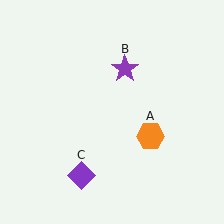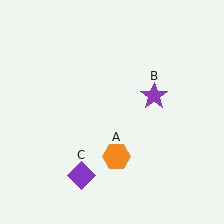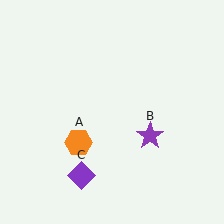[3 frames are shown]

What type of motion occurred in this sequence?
The orange hexagon (object A), purple star (object B) rotated clockwise around the center of the scene.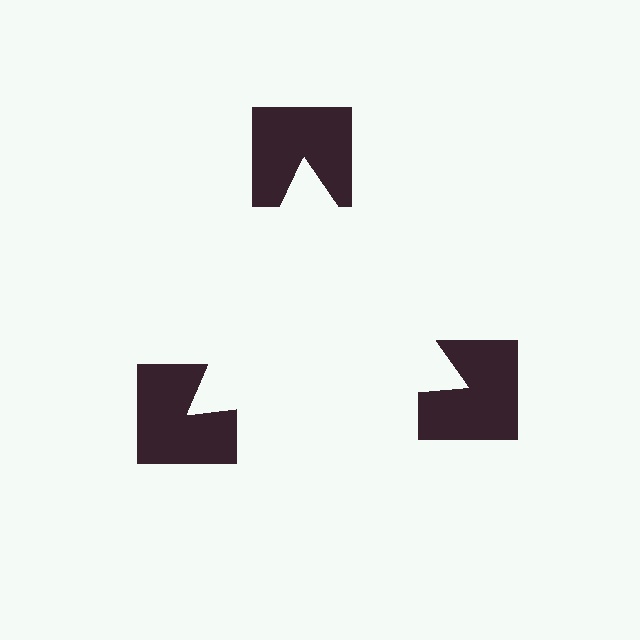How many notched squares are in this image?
There are 3 — one at each vertex of the illusory triangle.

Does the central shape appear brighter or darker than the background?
It typically appears slightly brighter than the background, even though no actual brightness change is drawn.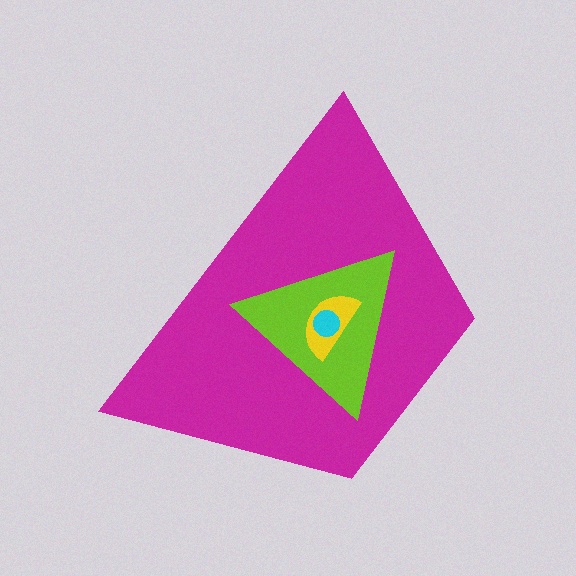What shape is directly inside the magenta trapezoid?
The lime triangle.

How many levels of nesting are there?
4.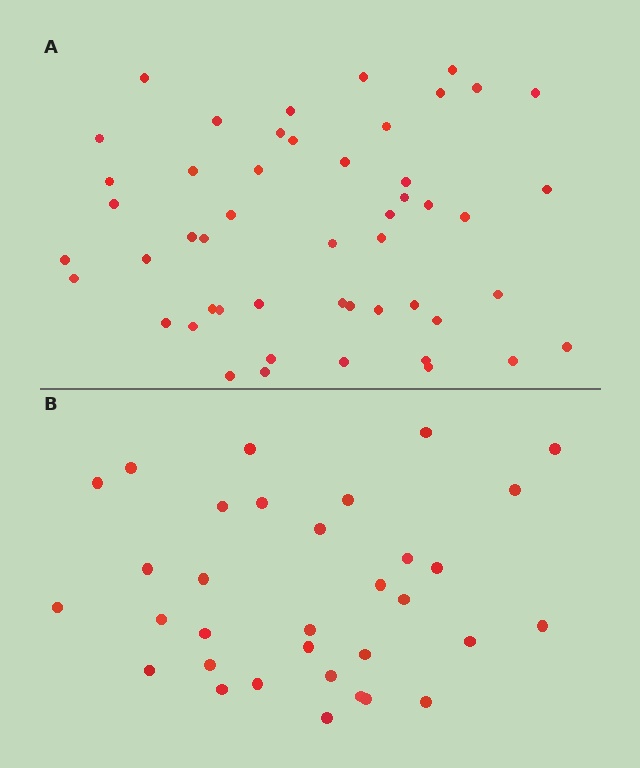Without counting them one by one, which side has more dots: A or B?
Region A (the top region) has more dots.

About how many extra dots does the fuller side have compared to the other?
Region A has approximately 15 more dots than region B.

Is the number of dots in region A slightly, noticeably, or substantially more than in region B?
Region A has substantially more. The ratio is roughly 1.5 to 1.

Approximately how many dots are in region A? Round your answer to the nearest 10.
About 50 dots.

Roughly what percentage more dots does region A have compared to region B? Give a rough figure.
About 50% more.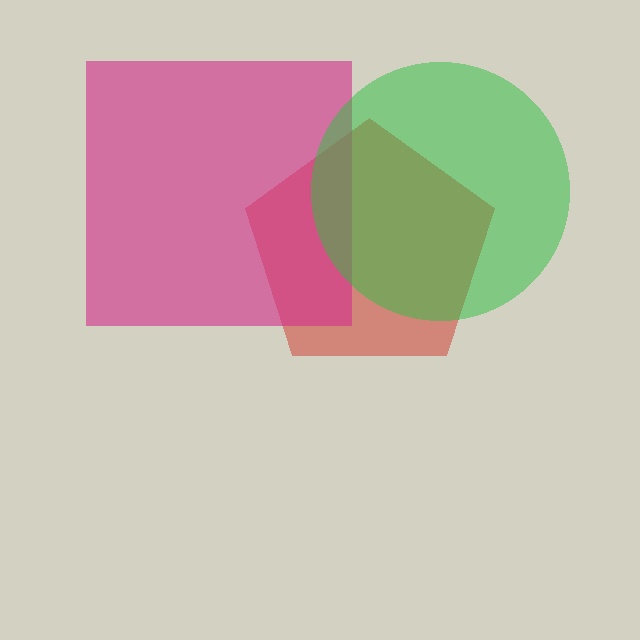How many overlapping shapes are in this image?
There are 3 overlapping shapes in the image.